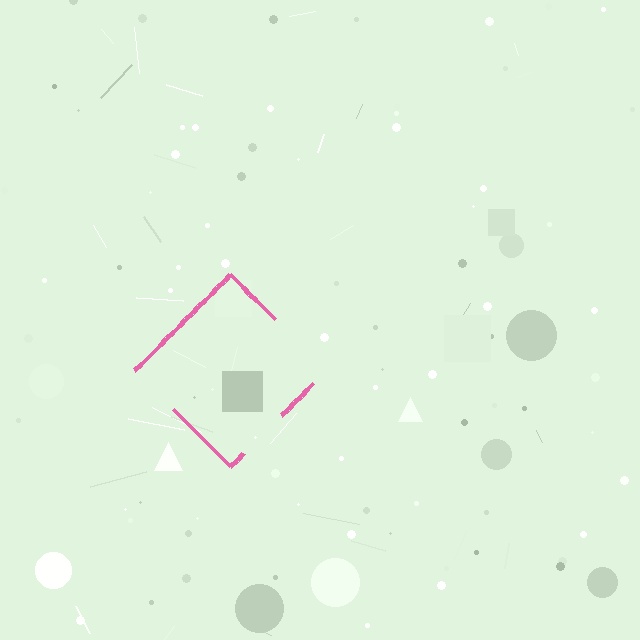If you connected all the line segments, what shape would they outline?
They would outline a diamond.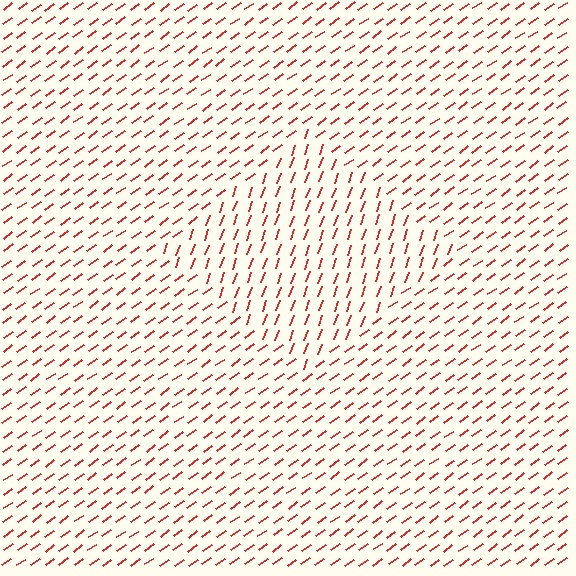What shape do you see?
I see a diamond.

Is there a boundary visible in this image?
Yes, there is a texture boundary formed by a change in line orientation.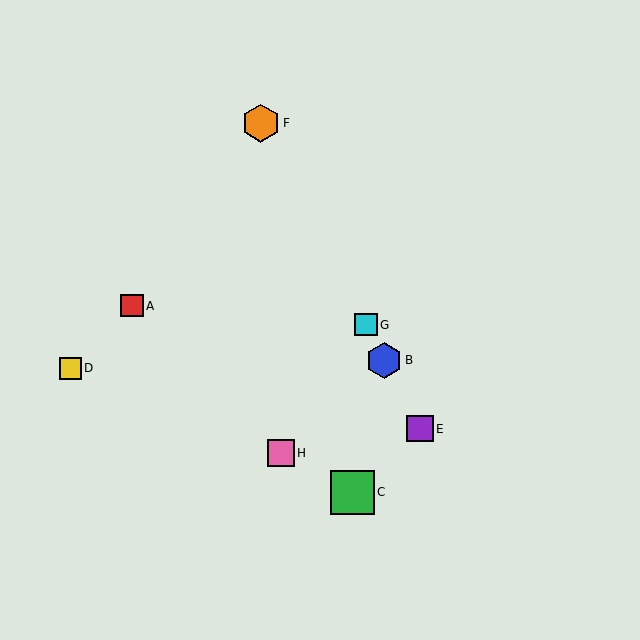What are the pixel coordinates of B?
Object B is at (384, 360).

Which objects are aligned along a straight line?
Objects B, E, F, G are aligned along a straight line.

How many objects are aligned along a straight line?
4 objects (B, E, F, G) are aligned along a straight line.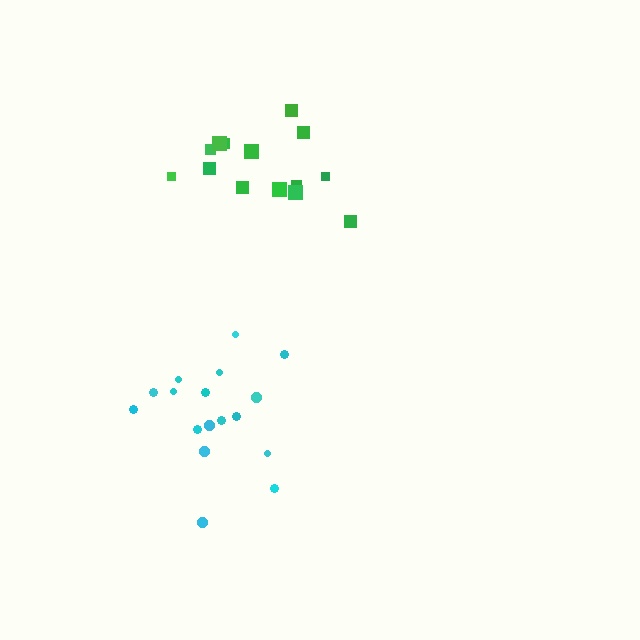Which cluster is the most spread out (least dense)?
Green.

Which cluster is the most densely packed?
Cyan.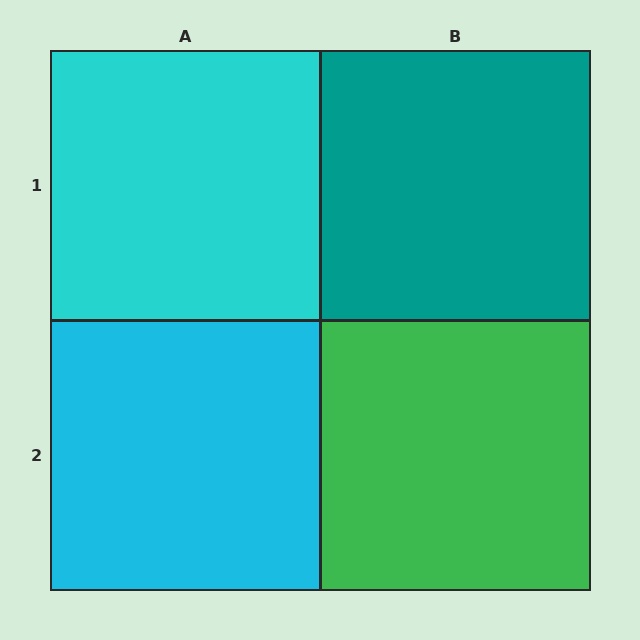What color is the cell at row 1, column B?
Teal.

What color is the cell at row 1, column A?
Cyan.